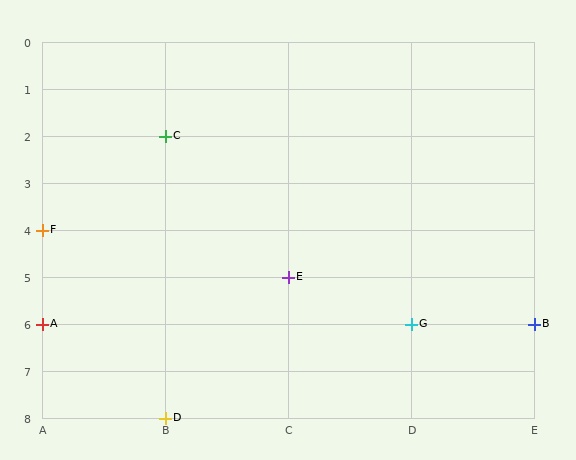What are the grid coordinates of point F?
Point F is at grid coordinates (A, 4).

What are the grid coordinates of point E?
Point E is at grid coordinates (C, 5).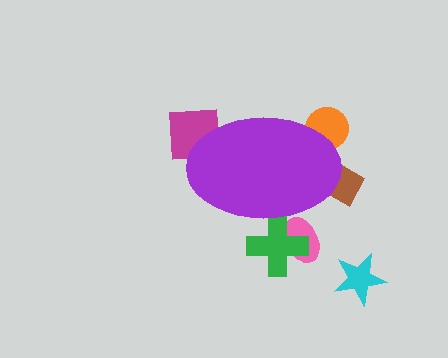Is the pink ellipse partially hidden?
Yes, the pink ellipse is partially hidden behind the purple ellipse.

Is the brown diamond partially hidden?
Yes, the brown diamond is partially hidden behind the purple ellipse.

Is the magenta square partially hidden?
Yes, the magenta square is partially hidden behind the purple ellipse.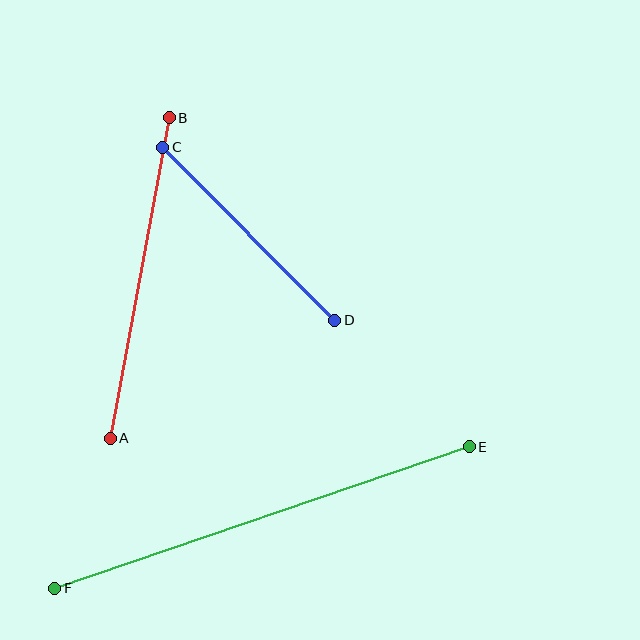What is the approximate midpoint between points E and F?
The midpoint is at approximately (262, 517) pixels.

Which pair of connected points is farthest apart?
Points E and F are farthest apart.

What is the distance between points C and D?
The distance is approximately 244 pixels.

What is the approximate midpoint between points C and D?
The midpoint is at approximately (249, 234) pixels.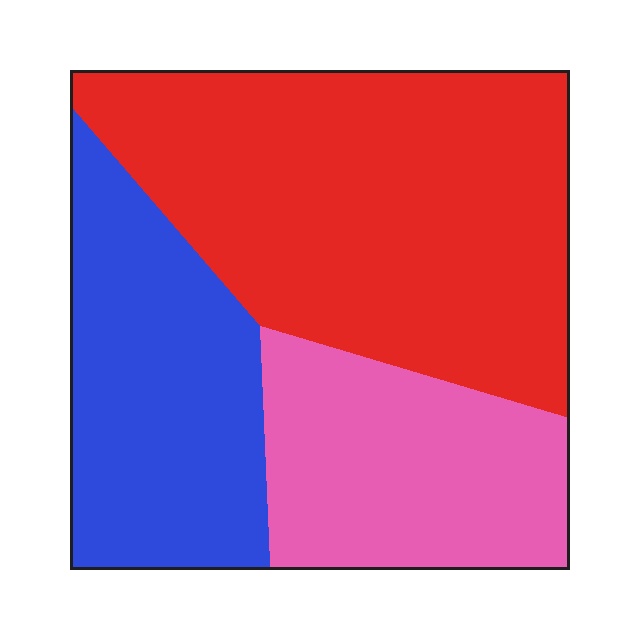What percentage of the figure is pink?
Pink takes up about one quarter (1/4) of the figure.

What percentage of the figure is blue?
Blue covers around 25% of the figure.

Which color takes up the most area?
Red, at roughly 50%.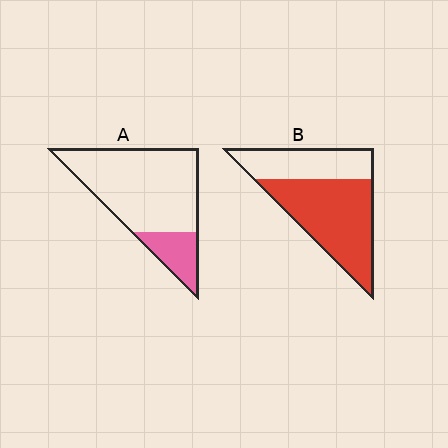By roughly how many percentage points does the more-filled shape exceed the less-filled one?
By roughly 45 percentage points (B over A).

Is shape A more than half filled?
No.